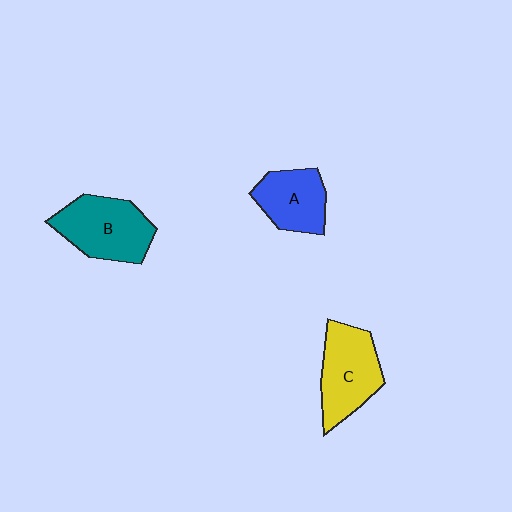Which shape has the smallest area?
Shape A (blue).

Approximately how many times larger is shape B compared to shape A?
Approximately 1.3 times.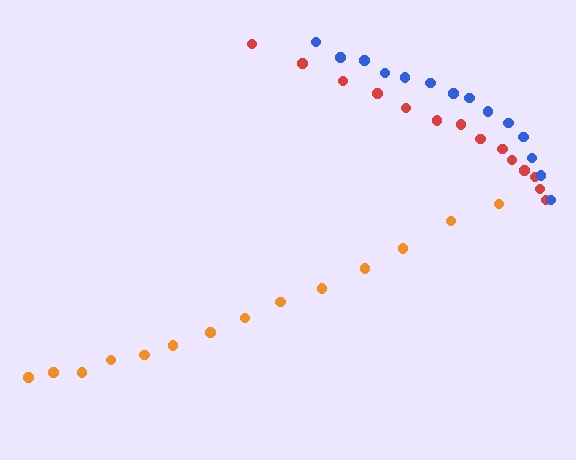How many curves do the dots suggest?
There are 3 distinct paths.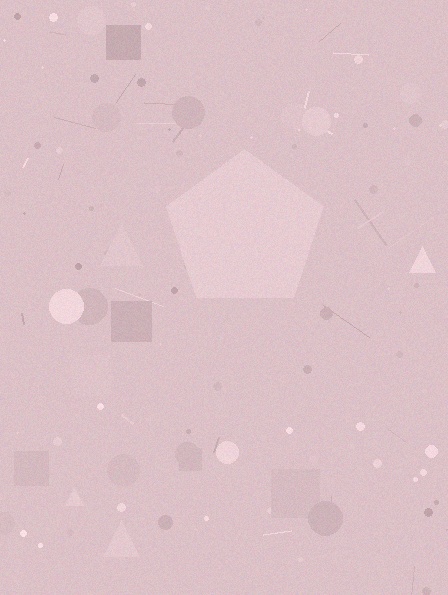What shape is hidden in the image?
A pentagon is hidden in the image.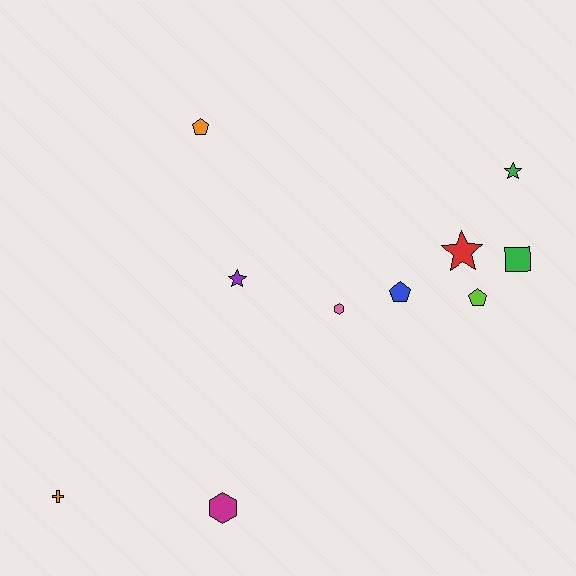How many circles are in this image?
There are no circles.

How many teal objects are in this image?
There are no teal objects.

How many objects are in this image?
There are 10 objects.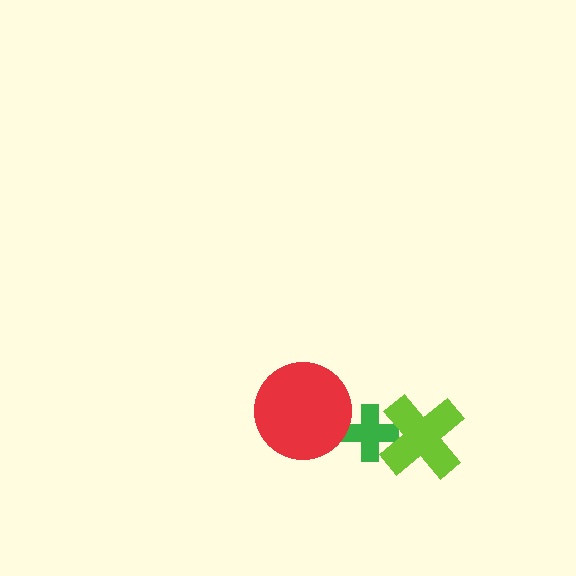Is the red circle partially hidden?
No, no other shape covers it.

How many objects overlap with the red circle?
0 objects overlap with the red circle.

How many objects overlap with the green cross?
1 object overlaps with the green cross.